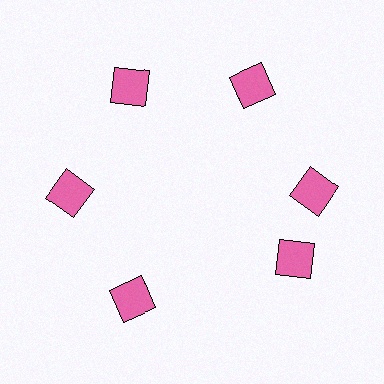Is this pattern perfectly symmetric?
No. The 6 pink squares are arranged in a ring, but one element near the 5 o'clock position is rotated out of alignment along the ring, breaking the 6-fold rotational symmetry.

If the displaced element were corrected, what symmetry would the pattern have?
It would have 6-fold rotational symmetry — the pattern would map onto itself every 60 degrees.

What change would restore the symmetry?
The symmetry would be restored by rotating it back into even spacing with its neighbors so that all 6 squares sit at equal angles and equal distance from the center.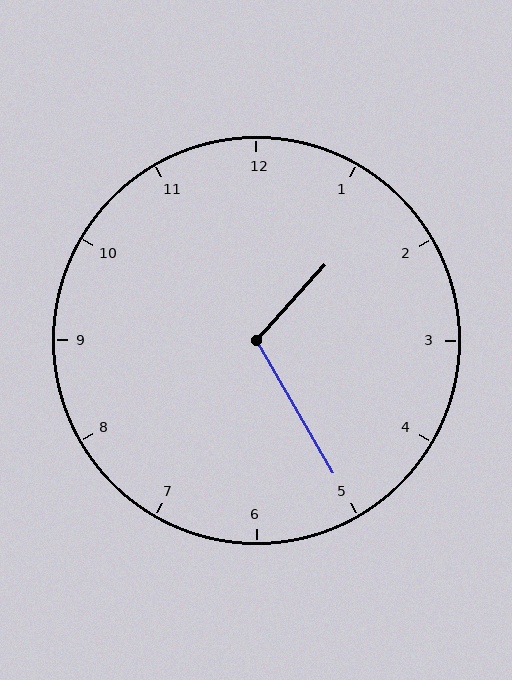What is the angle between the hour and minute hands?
Approximately 108 degrees.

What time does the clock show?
1:25.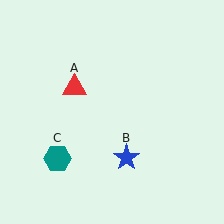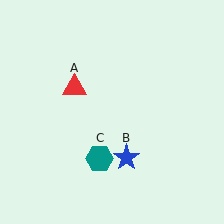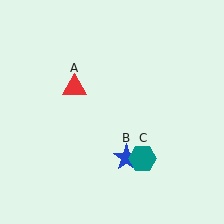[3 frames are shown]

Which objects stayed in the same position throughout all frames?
Red triangle (object A) and blue star (object B) remained stationary.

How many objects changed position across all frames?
1 object changed position: teal hexagon (object C).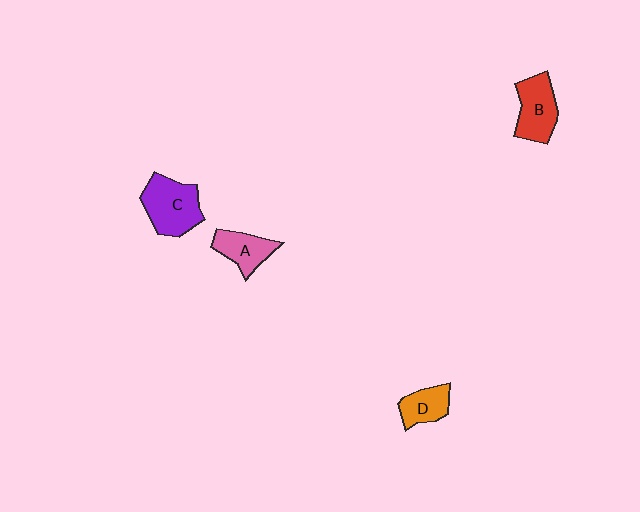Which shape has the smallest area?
Shape D (orange).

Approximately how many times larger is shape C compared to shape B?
Approximately 1.2 times.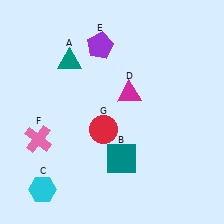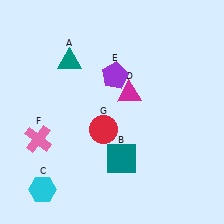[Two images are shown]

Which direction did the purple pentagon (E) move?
The purple pentagon (E) moved down.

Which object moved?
The purple pentagon (E) moved down.